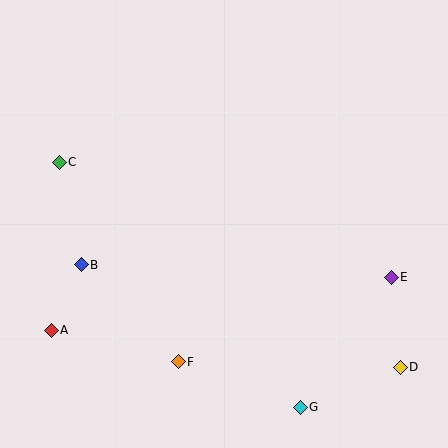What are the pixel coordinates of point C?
Point C is at (59, 162).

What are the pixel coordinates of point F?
Point F is at (178, 362).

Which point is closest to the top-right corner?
Point E is closest to the top-right corner.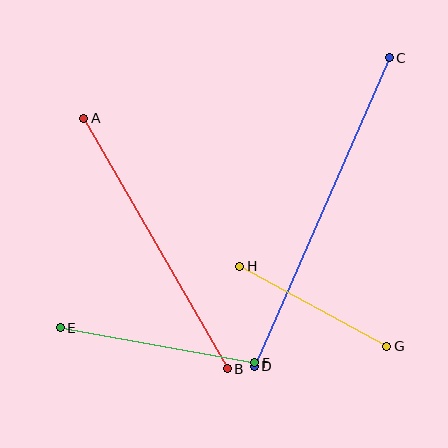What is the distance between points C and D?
The distance is approximately 337 pixels.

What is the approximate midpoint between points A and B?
The midpoint is at approximately (156, 243) pixels.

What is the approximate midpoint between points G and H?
The midpoint is at approximately (313, 306) pixels.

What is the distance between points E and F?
The distance is approximately 198 pixels.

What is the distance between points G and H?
The distance is approximately 167 pixels.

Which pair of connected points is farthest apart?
Points C and D are farthest apart.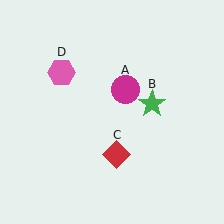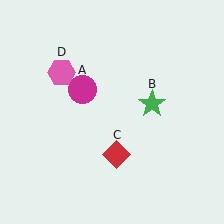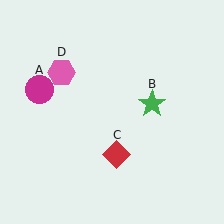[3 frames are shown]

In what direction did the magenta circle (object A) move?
The magenta circle (object A) moved left.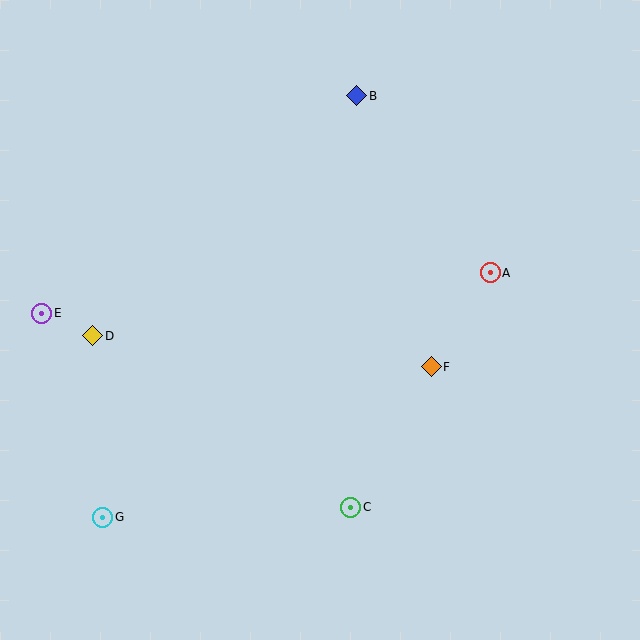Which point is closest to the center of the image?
Point F at (431, 367) is closest to the center.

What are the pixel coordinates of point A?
Point A is at (490, 273).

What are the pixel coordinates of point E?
Point E is at (42, 313).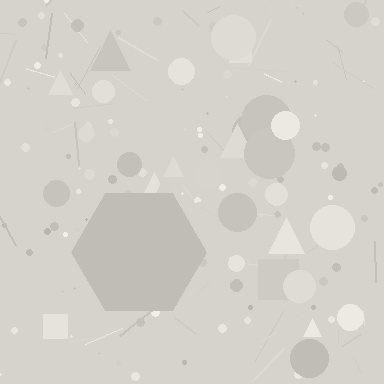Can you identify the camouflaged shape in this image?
The camouflaged shape is a hexagon.